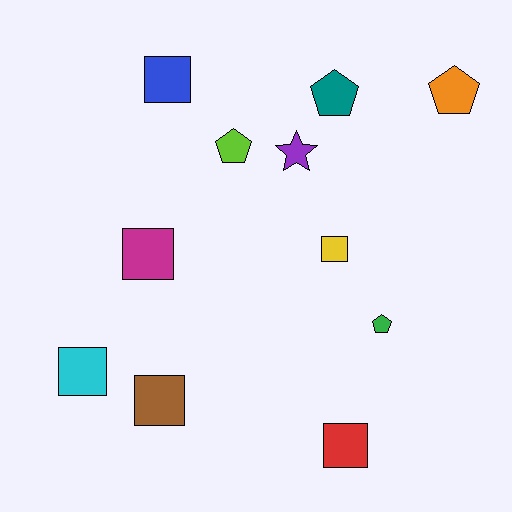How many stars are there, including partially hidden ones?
There is 1 star.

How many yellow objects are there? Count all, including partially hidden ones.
There is 1 yellow object.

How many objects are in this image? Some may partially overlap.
There are 11 objects.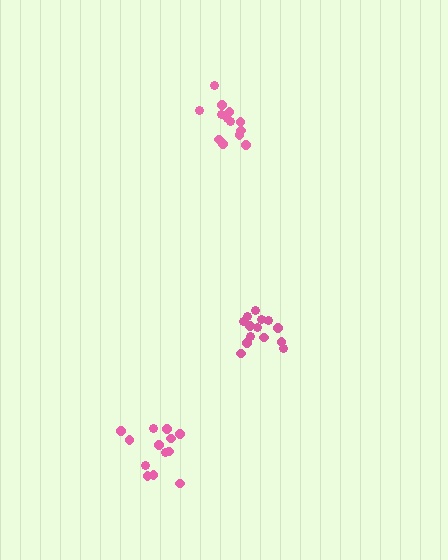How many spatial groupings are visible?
There are 3 spatial groupings.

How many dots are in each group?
Group 1: 13 dots, Group 2: 14 dots, Group 3: 13 dots (40 total).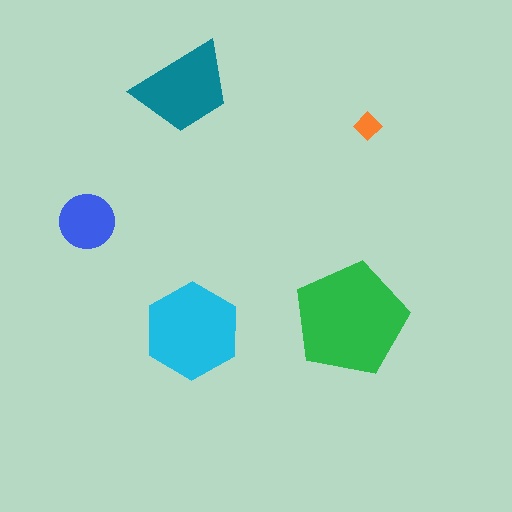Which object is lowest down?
The cyan hexagon is bottommost.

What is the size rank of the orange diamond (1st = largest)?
5th.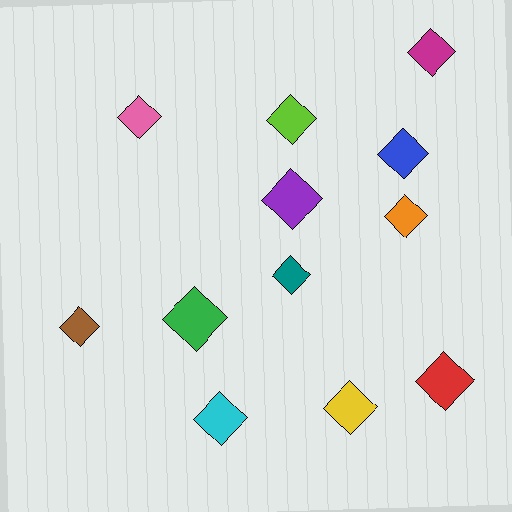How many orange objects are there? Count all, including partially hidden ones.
There is 1 orange object.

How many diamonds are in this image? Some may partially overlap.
There are 12 diamonds.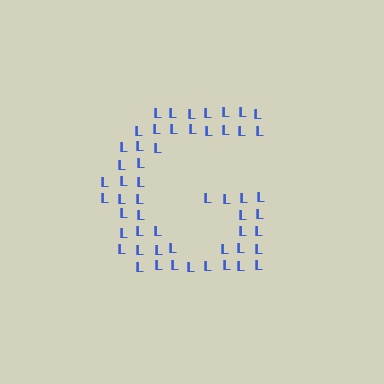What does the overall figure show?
The overall figure shows the letter G.